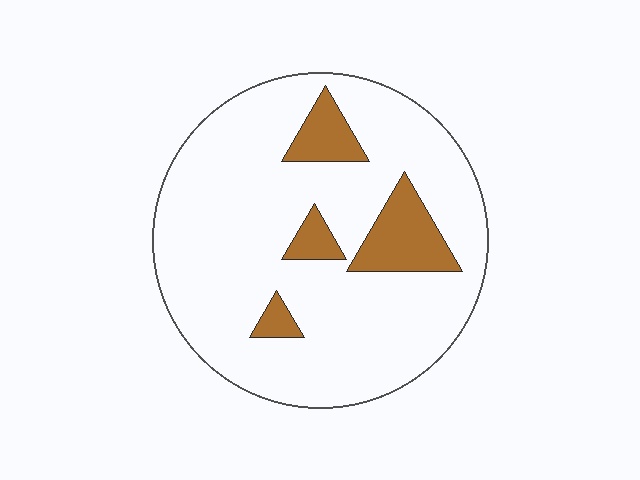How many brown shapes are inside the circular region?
4.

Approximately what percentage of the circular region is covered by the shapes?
Approximately 15%.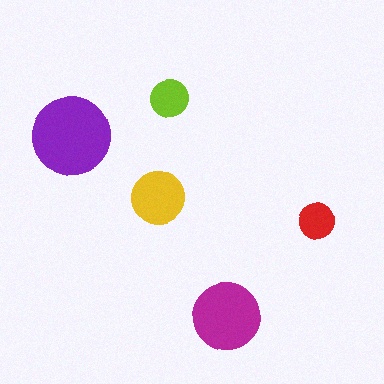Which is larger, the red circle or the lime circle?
The lime one.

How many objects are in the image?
There are 5 objects in the image.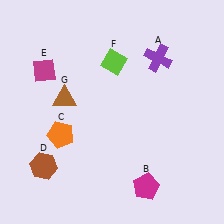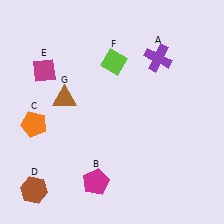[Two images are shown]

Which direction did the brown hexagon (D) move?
The brown hexagon (D) moved down.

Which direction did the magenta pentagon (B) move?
The magenta pentagon (B) moved left.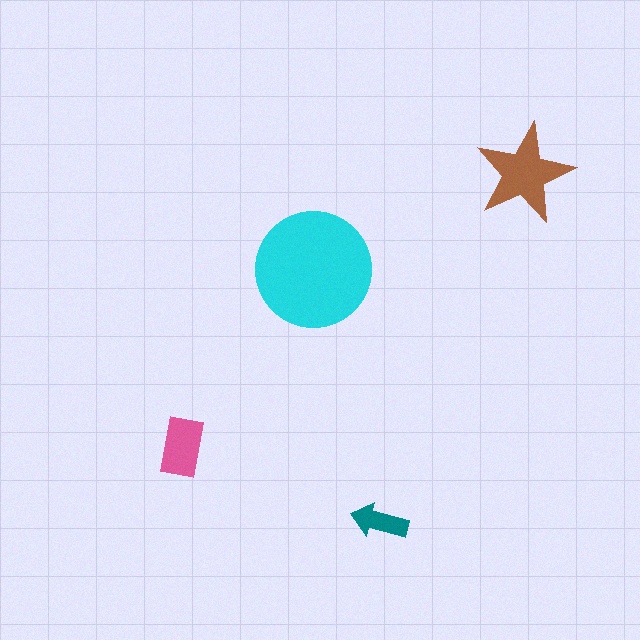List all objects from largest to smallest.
The cyan circle, the brown star, the pink rectangle, the teal arrow.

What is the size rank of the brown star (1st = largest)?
2nd.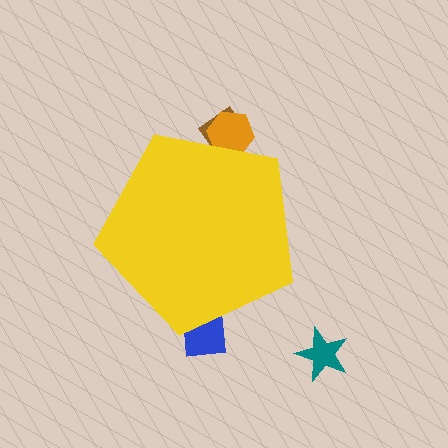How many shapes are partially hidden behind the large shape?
3 shapes are partially hidden.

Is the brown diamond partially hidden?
Yes, the brown diamond is partially hidden behind the yellow pentagon.